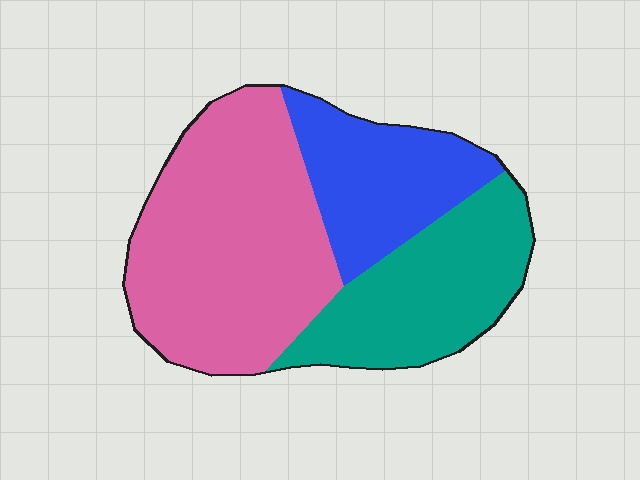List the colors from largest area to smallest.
From largest to smallest: pink, teal, blue.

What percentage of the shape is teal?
Teal takes up between a sixth and a third of the shape.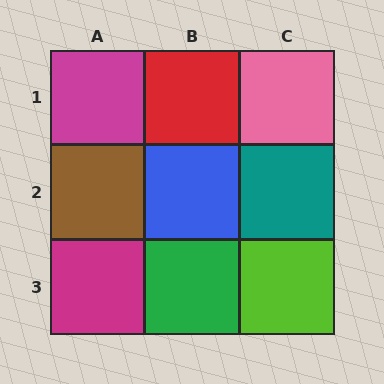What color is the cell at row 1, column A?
Magenta.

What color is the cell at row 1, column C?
Pink.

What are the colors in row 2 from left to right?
Brown, blue, teal.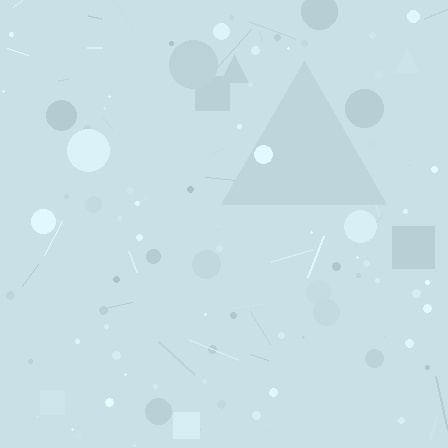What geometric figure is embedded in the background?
A triangle is embedded in the background.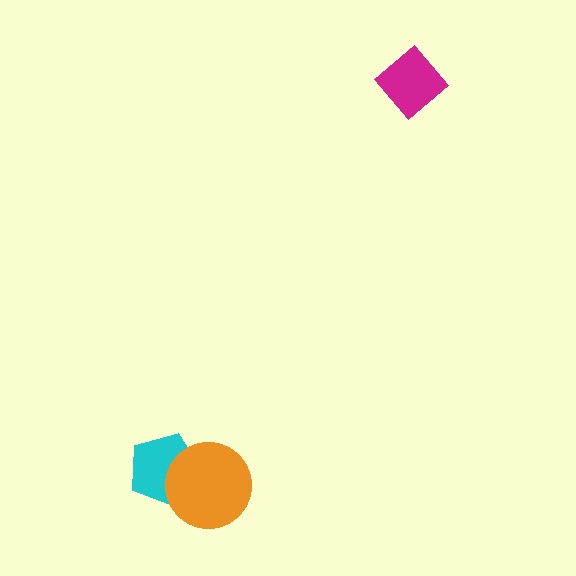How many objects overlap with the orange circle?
1 object overlaps with the orange circle.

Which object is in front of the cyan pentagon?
The orange circle is in front of the cyan pentagon.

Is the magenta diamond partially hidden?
No, no other shape covers it.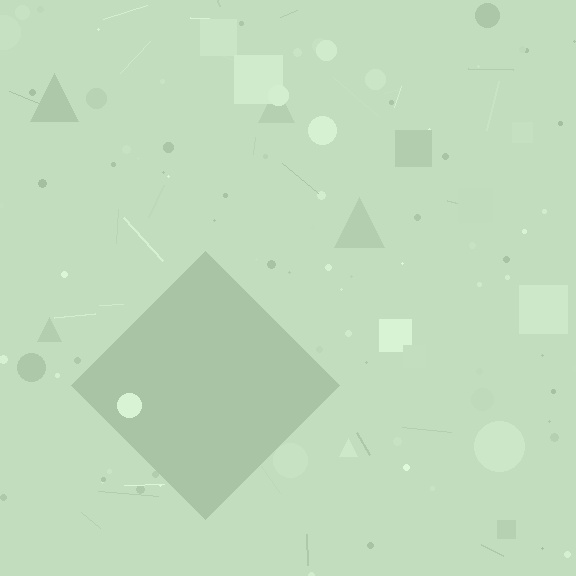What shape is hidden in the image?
A diamond is hidden in the image.